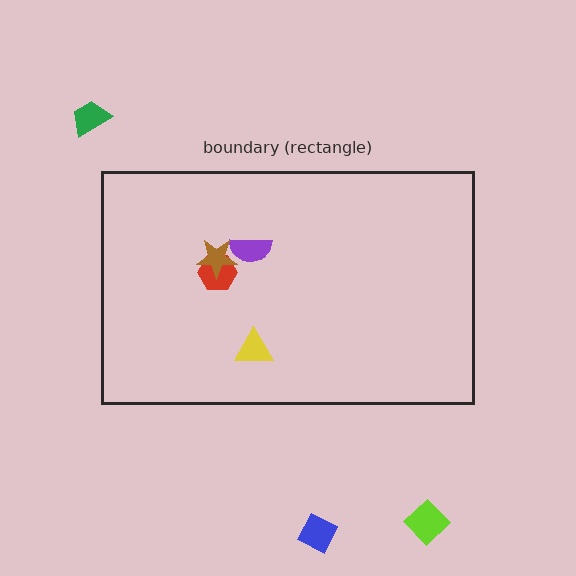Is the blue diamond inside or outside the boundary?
Outside.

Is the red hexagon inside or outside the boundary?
Inside.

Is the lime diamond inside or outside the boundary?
Outside.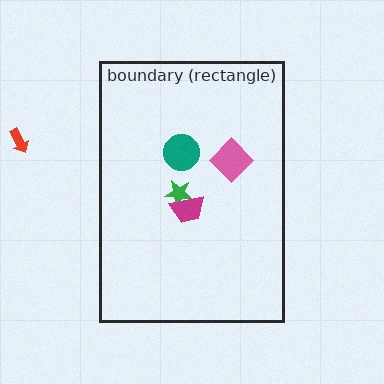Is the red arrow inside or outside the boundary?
Outside.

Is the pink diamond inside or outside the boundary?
Inside.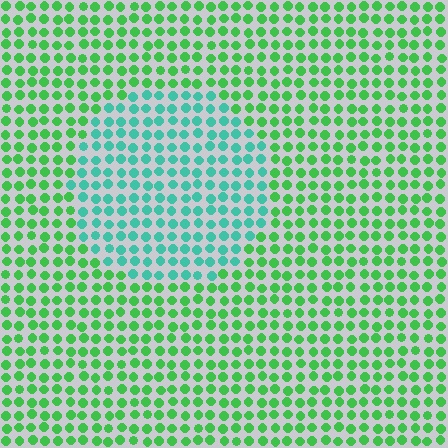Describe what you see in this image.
The image is filled with small green elements in a uniform arrangement. A circle-shaped region is visible where the elements are tinted to a slightly different hue, forming a subtle color boundary.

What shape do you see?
I see a circle.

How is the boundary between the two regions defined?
The boundary is defined purely by a slight shift in hue (about 42 degrees). Spacing, size, and orientation are identical on both sides.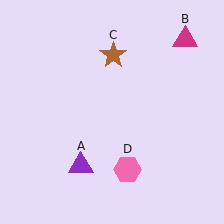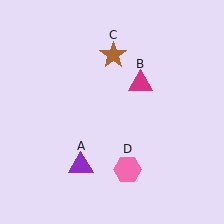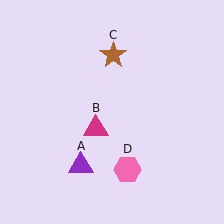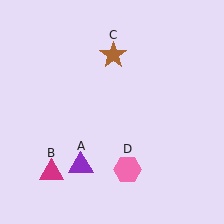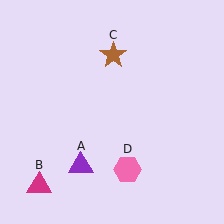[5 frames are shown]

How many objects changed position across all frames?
1 object changed position: magenta triangle (object B).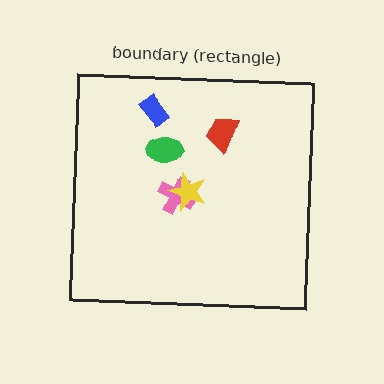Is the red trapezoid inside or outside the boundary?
Inside.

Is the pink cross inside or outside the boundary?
Inside.